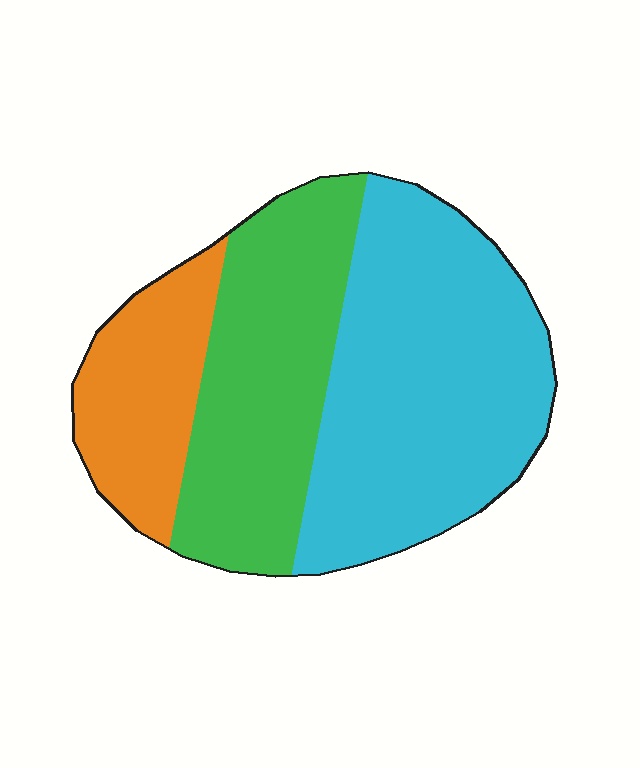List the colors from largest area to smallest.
From largest to smallest: cyan, green, orange.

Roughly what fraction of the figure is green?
Green takes up about one third (1/3) of the figure.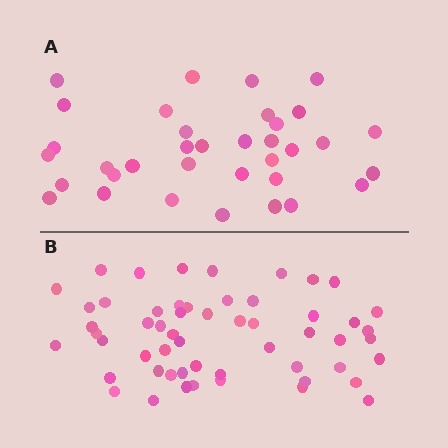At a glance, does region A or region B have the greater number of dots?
Region B (the bottom region) has more dots.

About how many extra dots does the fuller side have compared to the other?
Region B has approximately 20 more dots than region A.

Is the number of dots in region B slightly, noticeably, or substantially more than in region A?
Region B has substantially more. The ratio is roughly 1.6 to 1.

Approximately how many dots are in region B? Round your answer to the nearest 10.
About 60 dots. (The exact count is 55, which rounds to 60.)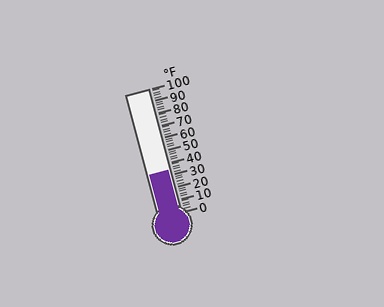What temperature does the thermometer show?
The thermometer shows approximately 34°F.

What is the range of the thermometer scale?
The thermometer scale ranges from 0°F to 100°F.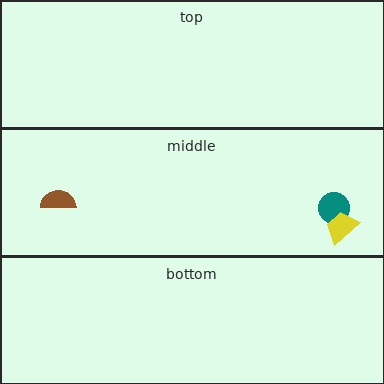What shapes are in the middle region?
The brown semicircle, the teal circle, the yellow trapezoid.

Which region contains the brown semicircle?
The middle region.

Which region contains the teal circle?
The middle region.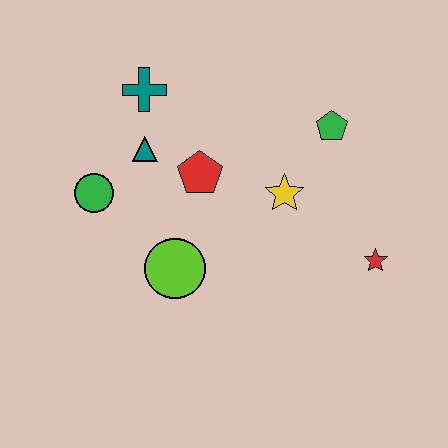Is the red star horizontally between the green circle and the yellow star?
No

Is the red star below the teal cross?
Yes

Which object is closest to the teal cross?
The teal triangle is closest to the teal cross.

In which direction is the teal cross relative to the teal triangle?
The teal cross is above the teal triangle.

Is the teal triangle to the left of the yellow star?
Yes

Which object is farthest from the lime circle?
The green pentagon is farthest from the lime circle.